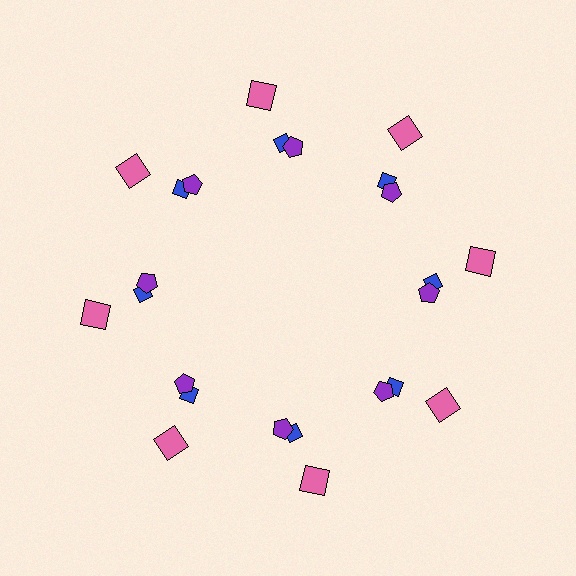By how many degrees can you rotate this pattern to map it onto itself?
The pattern maps onto itself every 45 degrees of rotation.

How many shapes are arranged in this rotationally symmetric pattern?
There are 24 shapes, arranged in 8 groups of 3.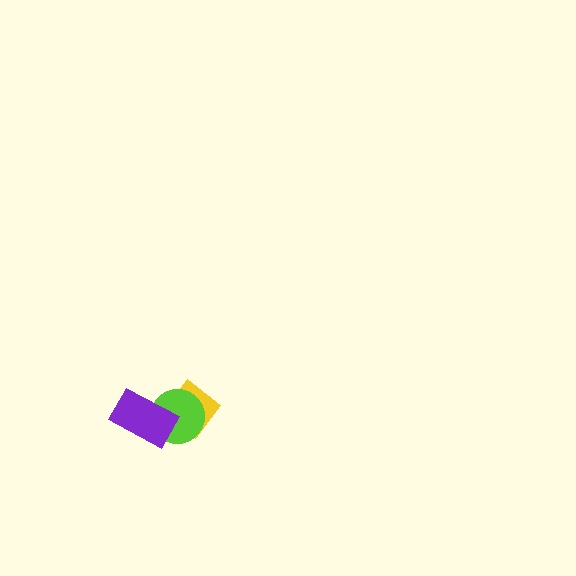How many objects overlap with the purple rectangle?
2 objects overlap with the purple rectangle.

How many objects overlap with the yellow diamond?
2 objects overlap with the yellow diamond.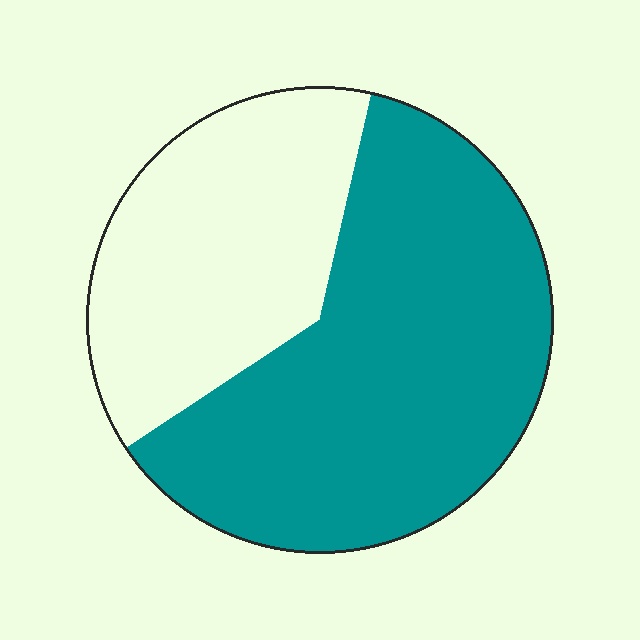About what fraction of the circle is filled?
About five eighths (5/8).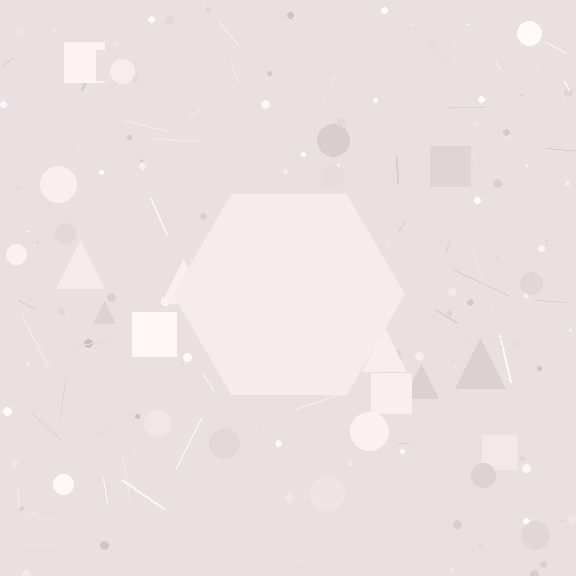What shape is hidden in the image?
A hexagon is hidden in the image.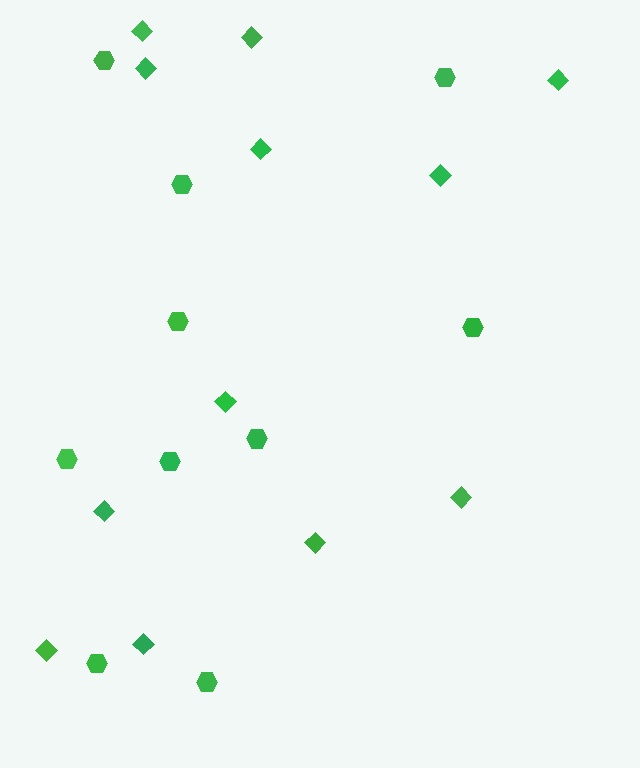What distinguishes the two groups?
There are 2 groups: one group of diamonds (12) and one group of hexagons (10).